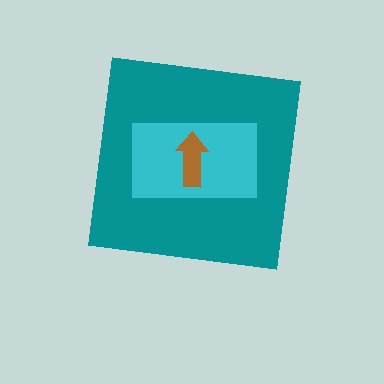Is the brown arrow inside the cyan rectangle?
Yes.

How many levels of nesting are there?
3.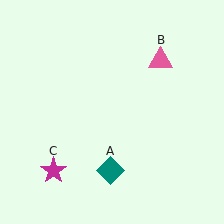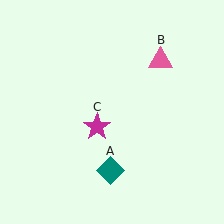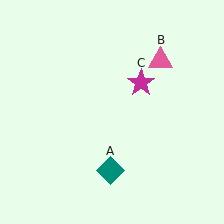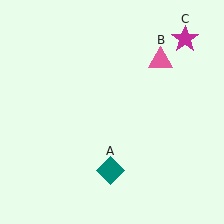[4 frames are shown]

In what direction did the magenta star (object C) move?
The magenta star (object C) moved up and to the right.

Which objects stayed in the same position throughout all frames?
Teal diamond (object A) and pink triangle (object B) remained stationary.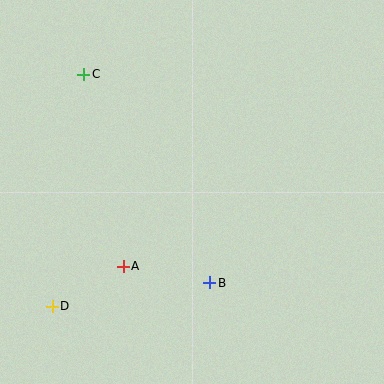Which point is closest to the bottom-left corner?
Point D is closest to the bottom-left corner.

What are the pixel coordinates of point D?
Point D is at (52, 306).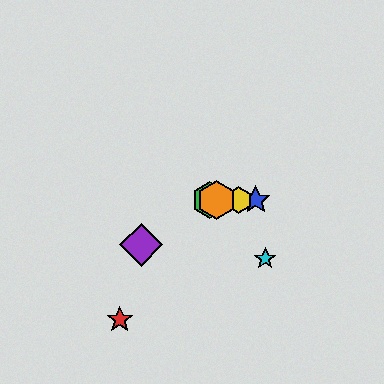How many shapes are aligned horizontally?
4 shapes (the blue star, the green hexagon, the yellow hexagon, the orange hexagon) are aligned horizontally.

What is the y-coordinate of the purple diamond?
The purple diamond is at y≈245.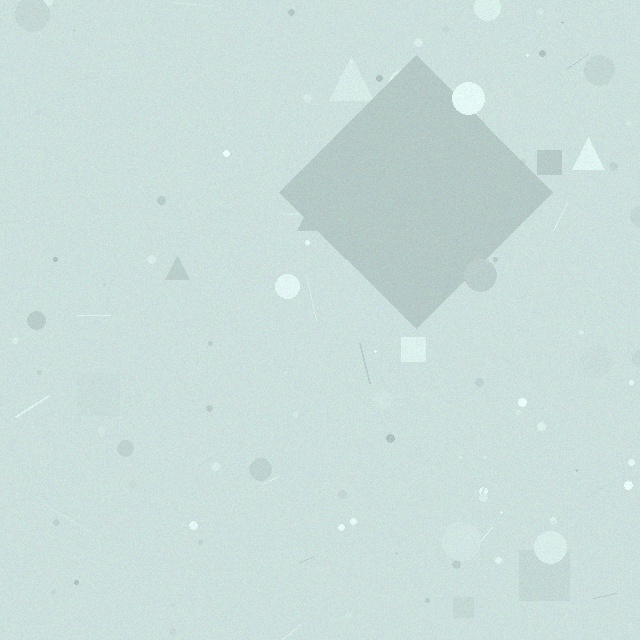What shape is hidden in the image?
A diamond is hidden in the image.